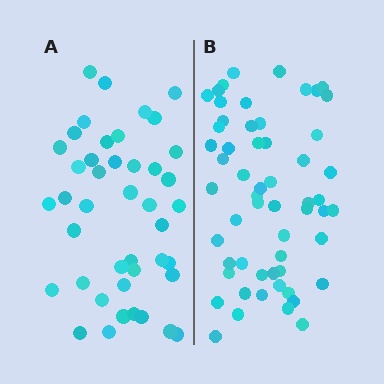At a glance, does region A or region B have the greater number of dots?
Region B (the right region) has more dots.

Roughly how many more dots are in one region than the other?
Region B has approximately 15 more dots than region A.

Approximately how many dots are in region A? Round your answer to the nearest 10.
About 40 dots. (The exact count is 43, which rounds to 40.)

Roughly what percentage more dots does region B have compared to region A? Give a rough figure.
About 35% more.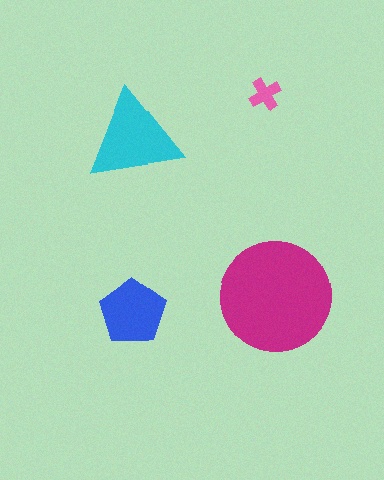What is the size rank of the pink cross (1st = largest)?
4th.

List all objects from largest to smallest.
The magenta circle, the cyan triangle, the blue pentagon, the pink cross.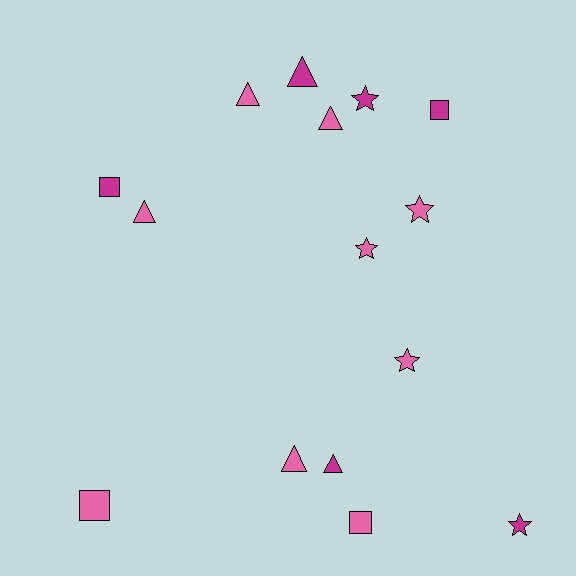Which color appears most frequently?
Pink, with 9 objects.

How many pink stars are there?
There are 3 pink stars.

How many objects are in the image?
There are 15 objects.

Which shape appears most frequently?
Triangle, with 6 objects.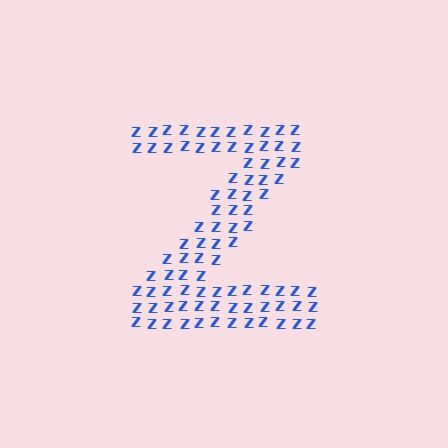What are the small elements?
The small elements are letter Z's.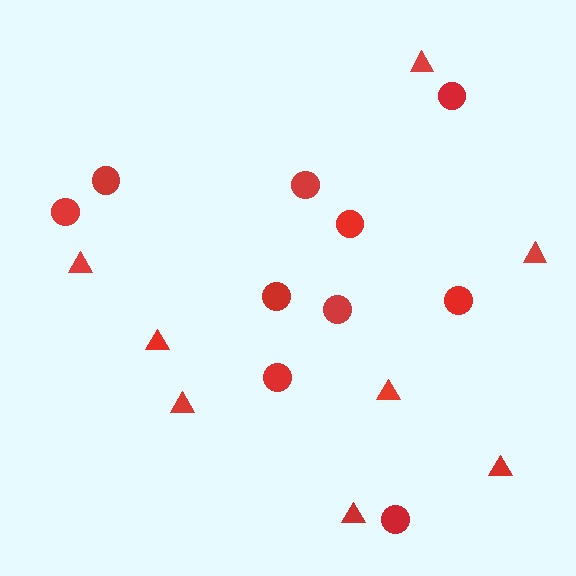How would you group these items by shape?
There are 2 groups: one group of circles (10) and one group of triangles (8).